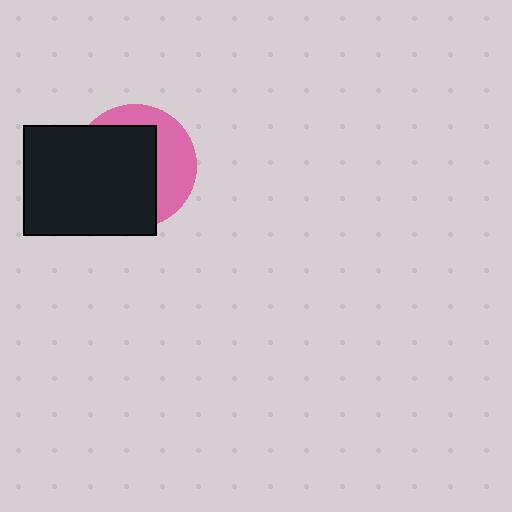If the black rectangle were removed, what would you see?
You would see the complete pink circle.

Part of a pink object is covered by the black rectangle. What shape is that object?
It is a circle.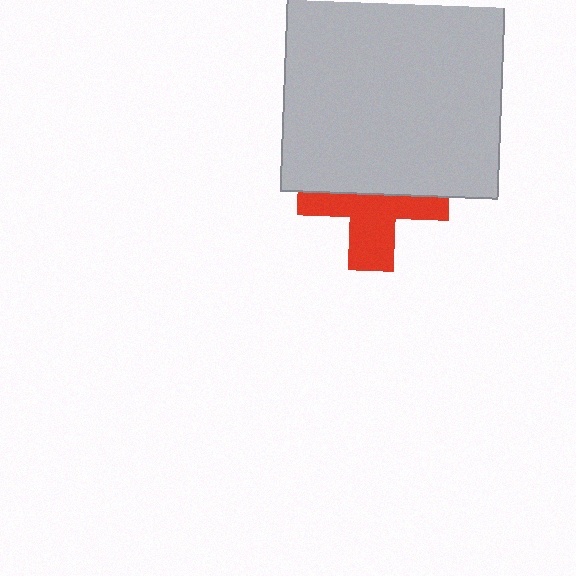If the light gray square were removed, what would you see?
You would see the complete red cross.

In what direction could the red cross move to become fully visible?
The red cross could move down. That would shift it out from behind the light gray square entirely.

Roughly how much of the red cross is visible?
About half of it is visible (roughly 51%).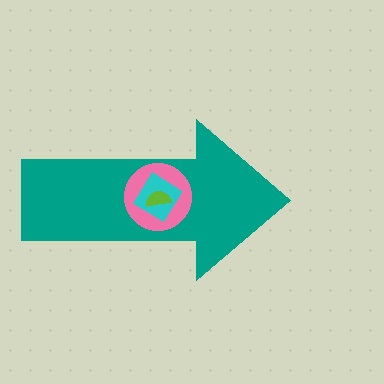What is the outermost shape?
The teal arrow.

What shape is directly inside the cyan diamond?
The lime semicircle.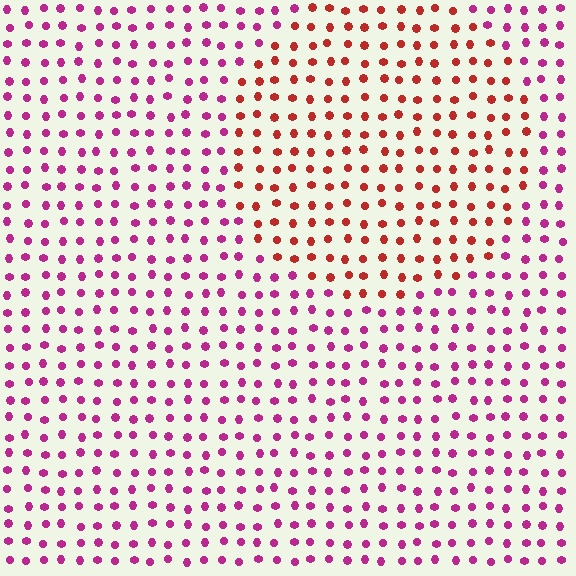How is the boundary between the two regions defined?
The boundary is defined purely by a slight shift in hue (about 43 degrees). Spacing, size, and orientation are identical on both sides.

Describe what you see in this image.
The image is filled with small magenta elements in a uniform arrangement. A circle-shaped region is visible where the elements are tinted to a slightly different hue, forming a subtle color boundary.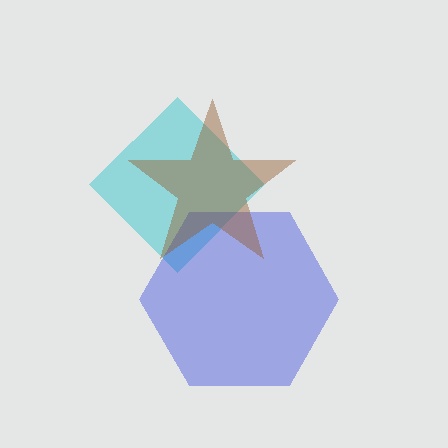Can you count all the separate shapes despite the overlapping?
Yes, there are 3 separate shapes.